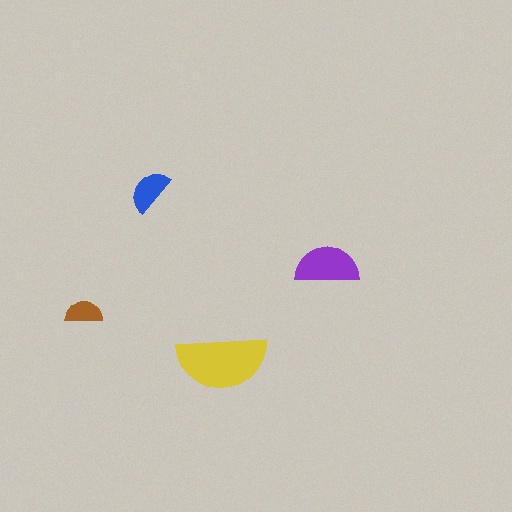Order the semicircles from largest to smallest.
the yellow one, the purple one, the blue one, the brown one.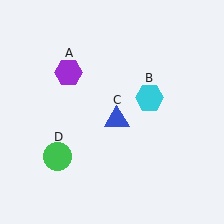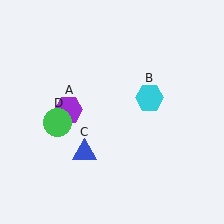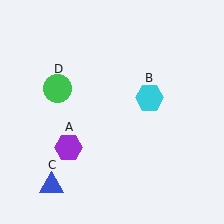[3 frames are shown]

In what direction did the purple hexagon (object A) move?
The purple hexagon (object A) moved down.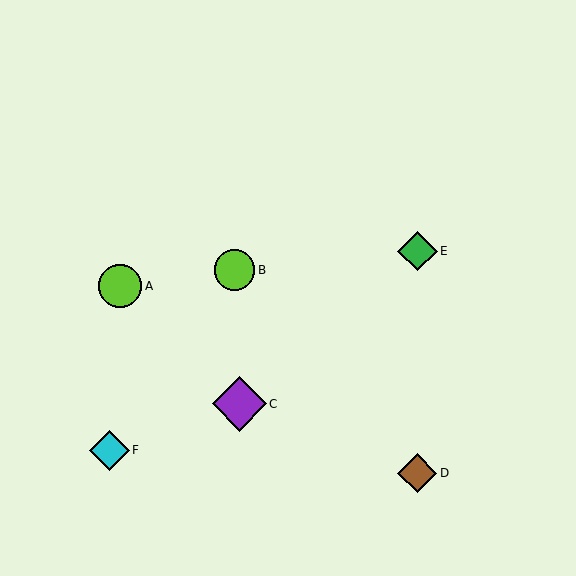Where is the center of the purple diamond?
The center of the purple diamond is at (239, 404).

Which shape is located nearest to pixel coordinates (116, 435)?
The cyan diamond (labeled F) at (109, 450) is nearest to that location.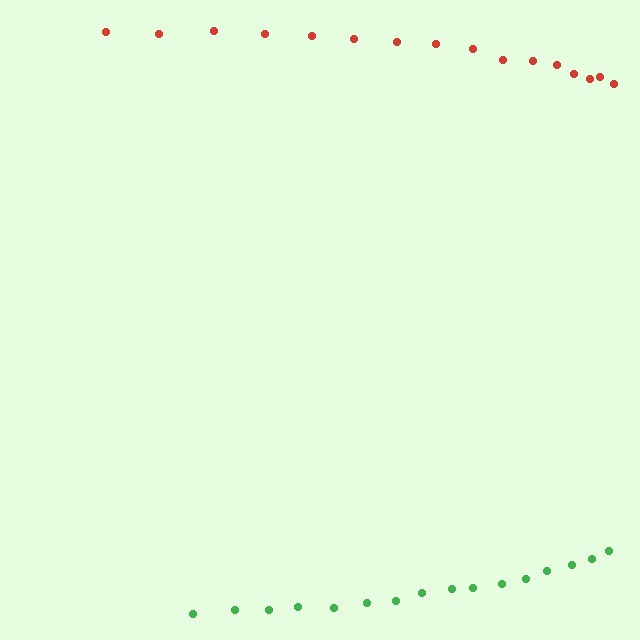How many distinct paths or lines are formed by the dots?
There are 2 distinct paths.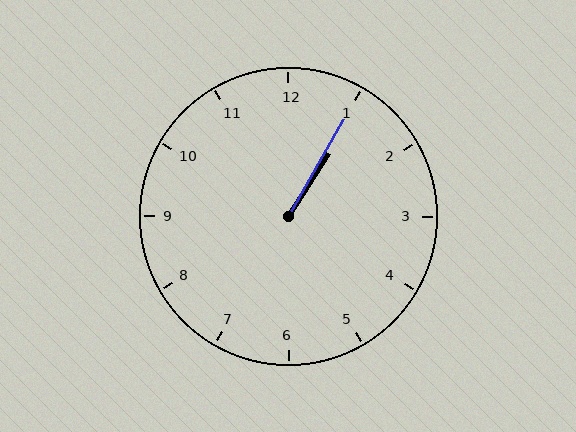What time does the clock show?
1:05.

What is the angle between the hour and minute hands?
Approximately 2 degrees.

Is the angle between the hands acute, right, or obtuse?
It is acute.